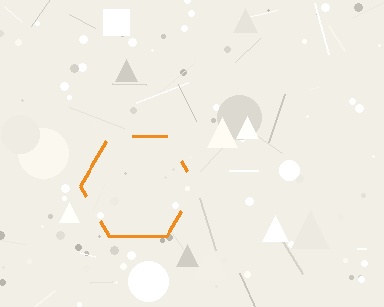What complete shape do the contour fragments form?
The contour fragments form a hexagon.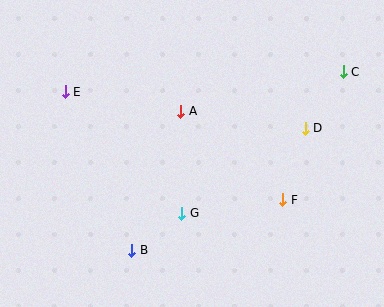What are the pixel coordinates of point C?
Point C is at (343, 72).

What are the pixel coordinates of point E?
Point E is at (65, 92).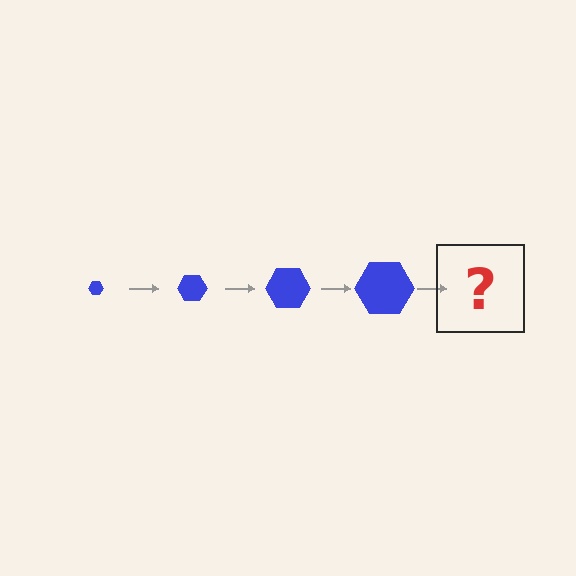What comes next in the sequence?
The next element should be a blue hexagon, larger than the previous one.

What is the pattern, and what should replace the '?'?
The pattern is that the hexagon gets progressively larger each step. The '?' should be a blue hexagon, larger than the previous one.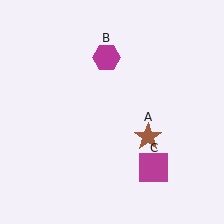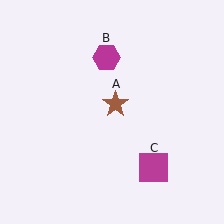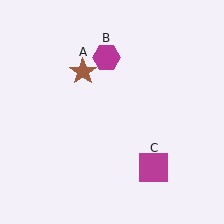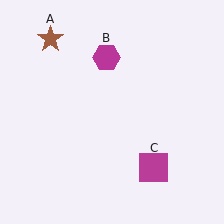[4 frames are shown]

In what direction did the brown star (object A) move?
The brown star (object A) moved up and to the left.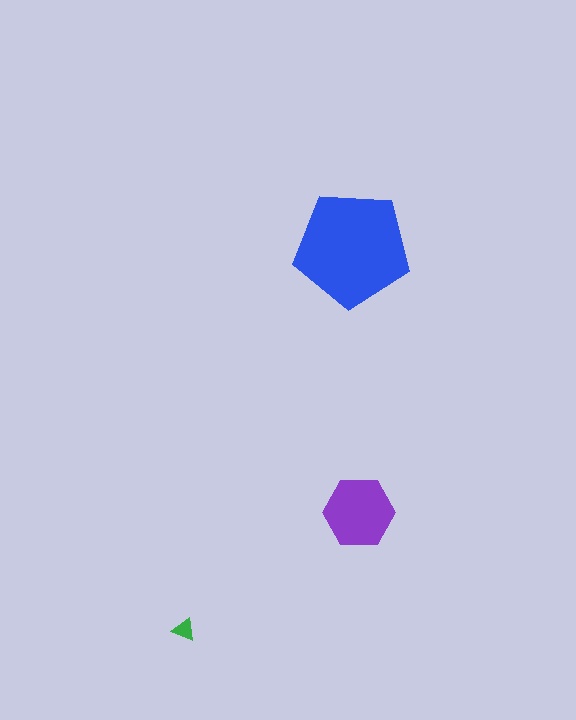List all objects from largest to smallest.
The blue pentagon, the purple hexagon, the green triangle.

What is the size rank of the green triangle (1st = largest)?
3rd.